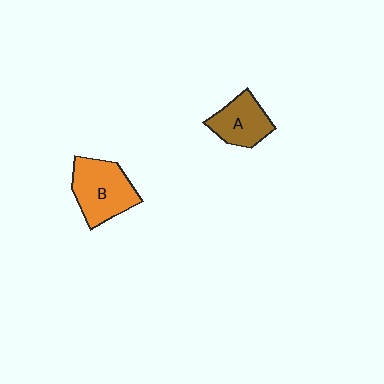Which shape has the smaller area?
Shape A (brown).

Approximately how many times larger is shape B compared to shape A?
Approximately 1.4 times.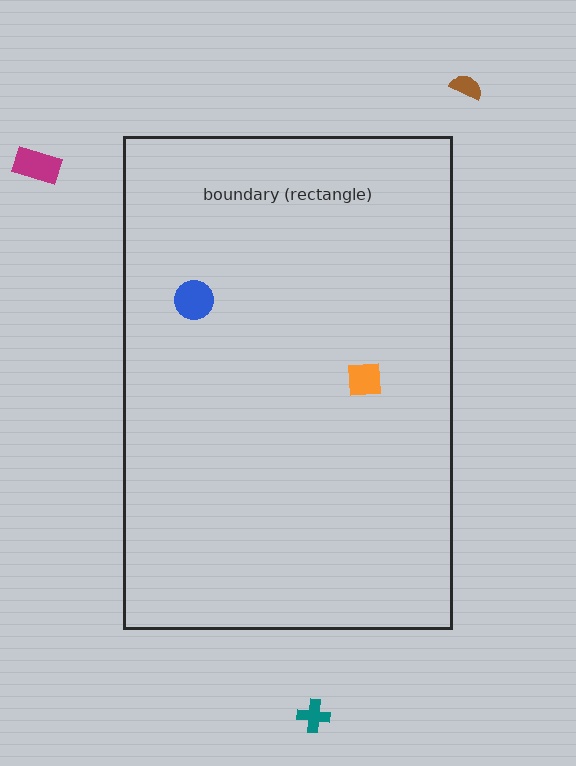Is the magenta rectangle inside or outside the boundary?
Outside.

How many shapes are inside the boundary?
2 inside, 3 outside.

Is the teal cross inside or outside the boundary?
Outside.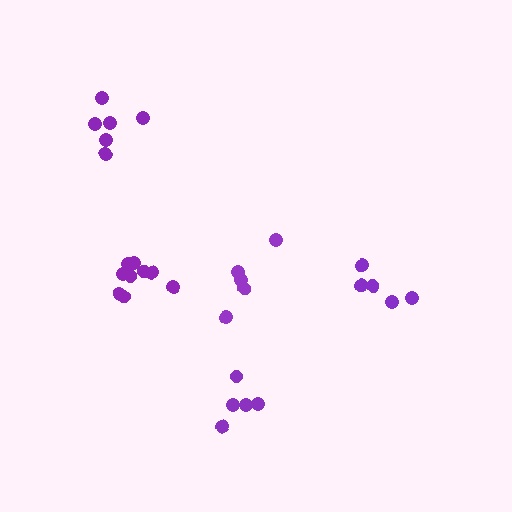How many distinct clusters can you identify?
There are 5 distinct clusters.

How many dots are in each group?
Group 1: 9 dots, Group 2: 5 dots, Group 3: 6 dots, Group 4: 5 dots, Group 5: 5 dots (30 total).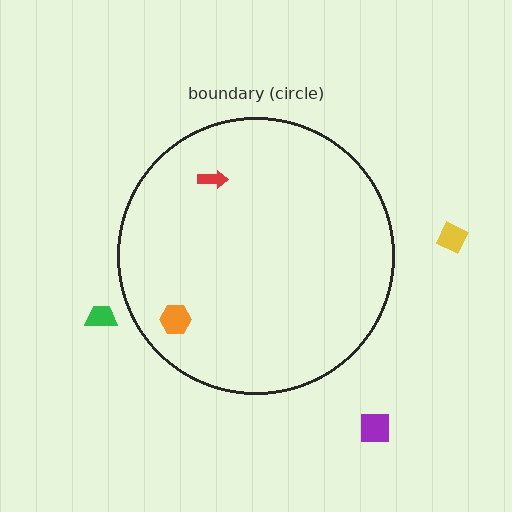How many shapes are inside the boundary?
2 inside, 3 outside.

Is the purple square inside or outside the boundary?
Outside.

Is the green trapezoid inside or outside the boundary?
Outside.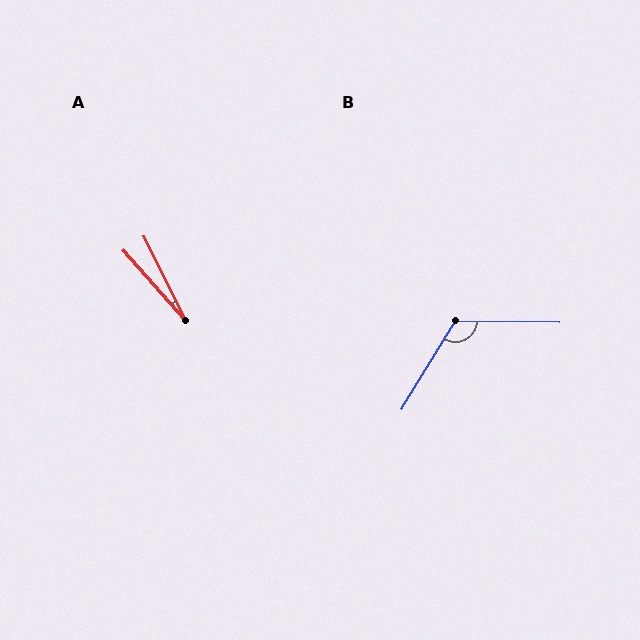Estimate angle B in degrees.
Approximately 121 degrees.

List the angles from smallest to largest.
A (15°), B (121°).